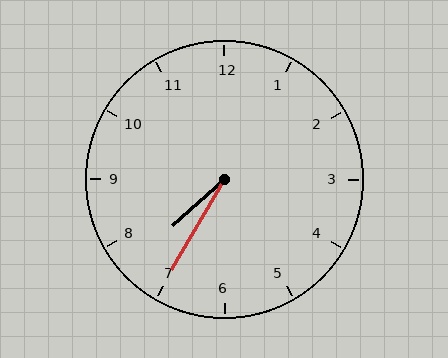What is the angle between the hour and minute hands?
Approximately 18 degrees.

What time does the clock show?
7:35.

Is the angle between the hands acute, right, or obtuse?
It is acute.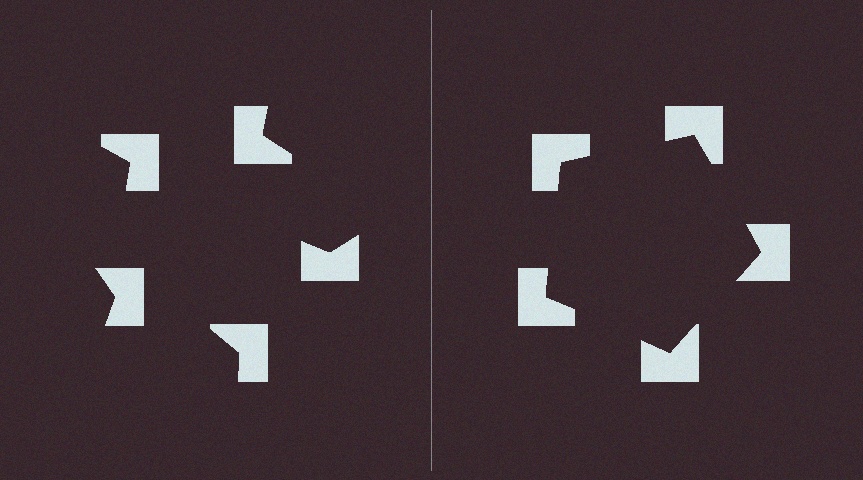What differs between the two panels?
The notched squares are positioned identically on both sides; only the wedge orientations differ. On the right they align to a pentagon; on the left they are misaligned.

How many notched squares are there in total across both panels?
10 — 5 on each side.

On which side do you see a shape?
An illusory pentagon appears on the right side. On the left side the wedge cuts are rotated, so no coherent shape forms.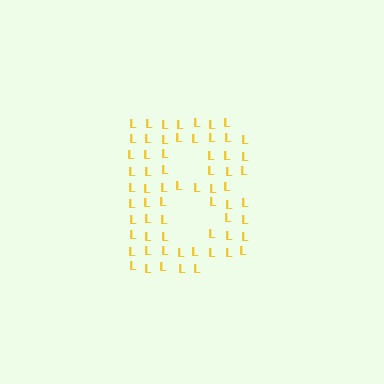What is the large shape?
The large shape is the letter B.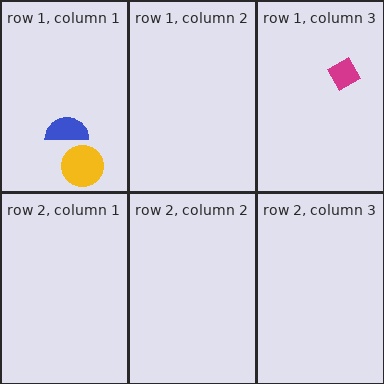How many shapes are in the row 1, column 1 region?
2.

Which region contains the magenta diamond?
The row 1, column 3 region.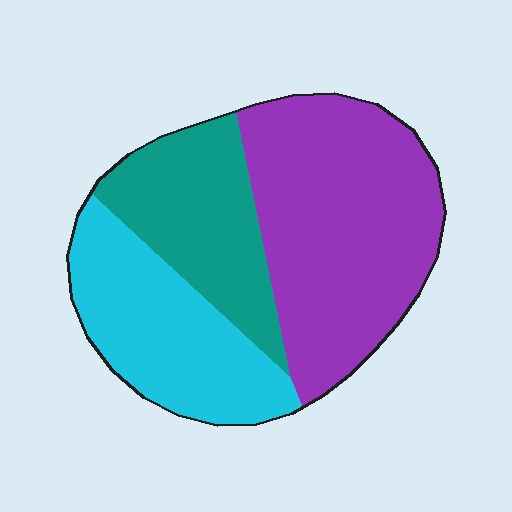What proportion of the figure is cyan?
Cyan takes up about one quarter (1/4) of the figure.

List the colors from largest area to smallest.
From largest to smallest: purple, cyan, teal.